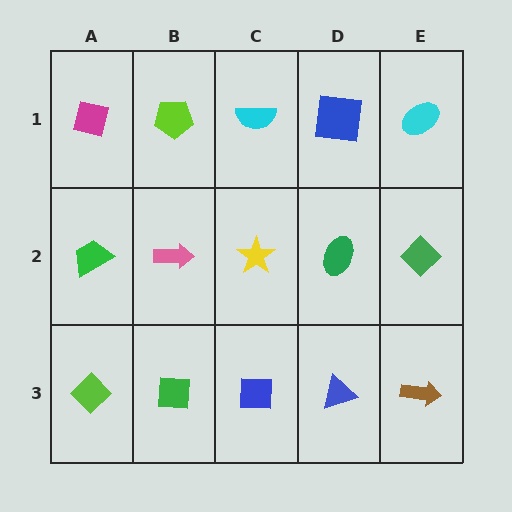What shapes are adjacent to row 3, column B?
A pink arrow (row 2, column B), a lime diamond (row 3, column A), a blue square (row 3, column C).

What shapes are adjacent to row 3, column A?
A green trapezoid (row 2, column A), a green square (row 3, column B).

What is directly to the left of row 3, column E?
A blue triangle.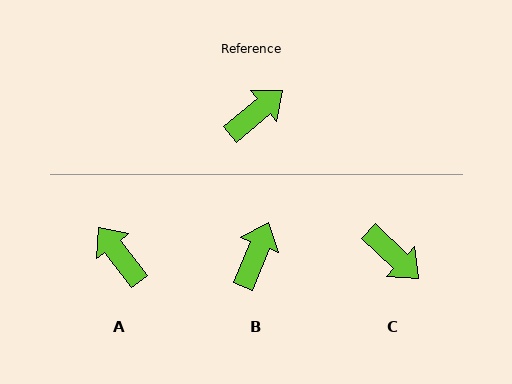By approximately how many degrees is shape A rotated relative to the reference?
Approximately 88 degrees counter-clockwise.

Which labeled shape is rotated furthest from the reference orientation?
A, about 88 degrees away.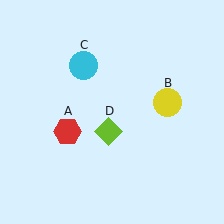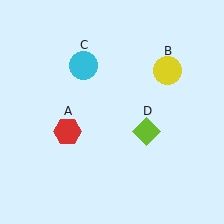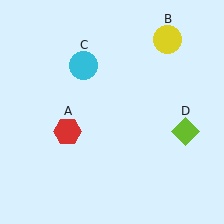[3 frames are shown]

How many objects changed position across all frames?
2 objects changed position: yellow circle (object B), lime diamond (object D).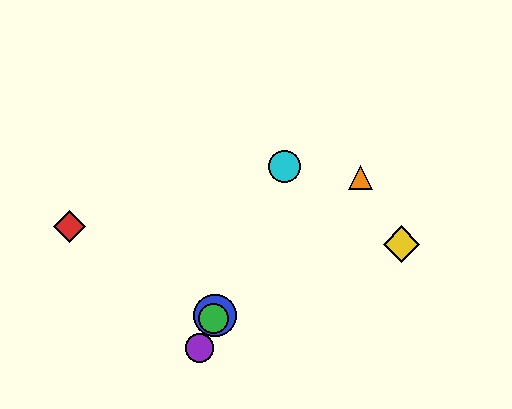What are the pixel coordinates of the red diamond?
The red diamond is at (70, 227).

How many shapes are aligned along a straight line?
4 shapes (the blue circle, the green circle, the purple circle, the cyan circle) are aligned along a straight line.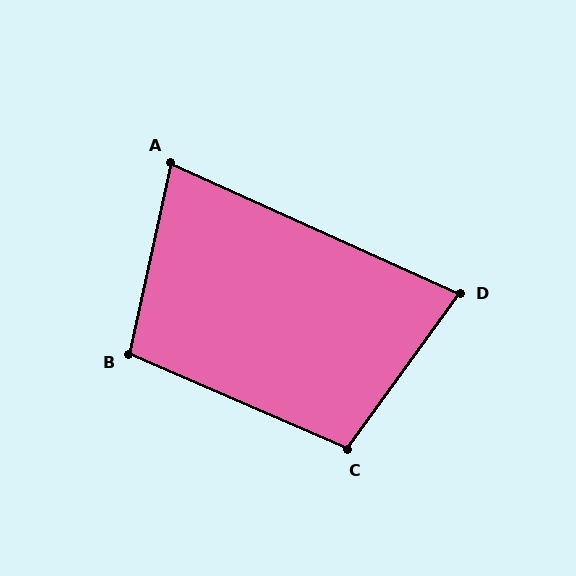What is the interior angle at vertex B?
Approximately 102 degrees (obtuse).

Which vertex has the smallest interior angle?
A, at approximately 78 degrees.